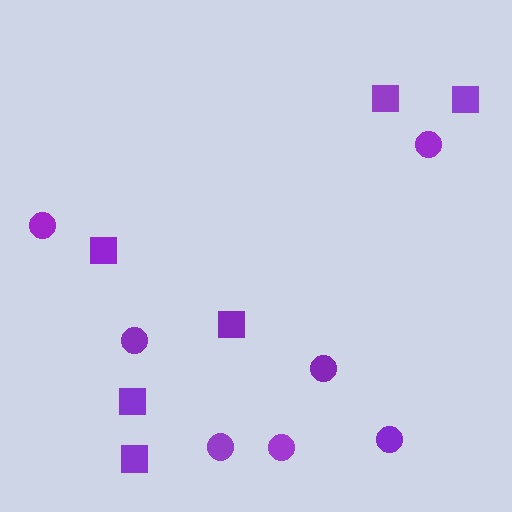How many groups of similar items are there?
There are 2 groups: one group of circles (7) and one group of squares (6).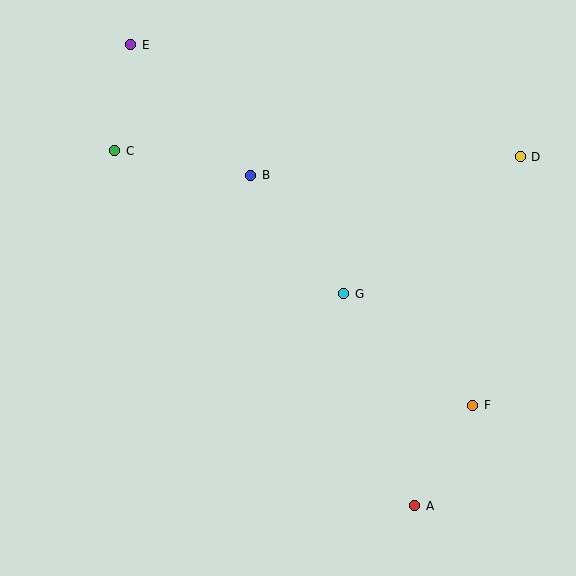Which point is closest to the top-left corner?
Point E is closest to the top-left corner.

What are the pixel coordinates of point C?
Point C is at (115, 151).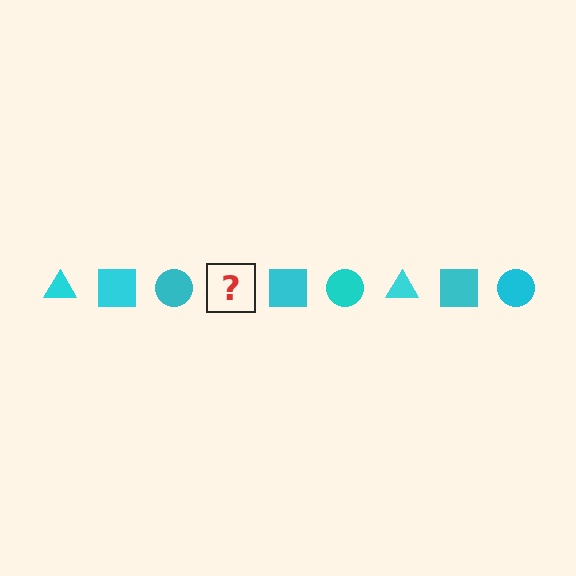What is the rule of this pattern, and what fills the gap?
The rule is that the pattern cycles through triangle, square, circle shapes in cyan. The gap should be filled with a cyan triangle.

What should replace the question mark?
The question mark should be replaced with a cyan triangle.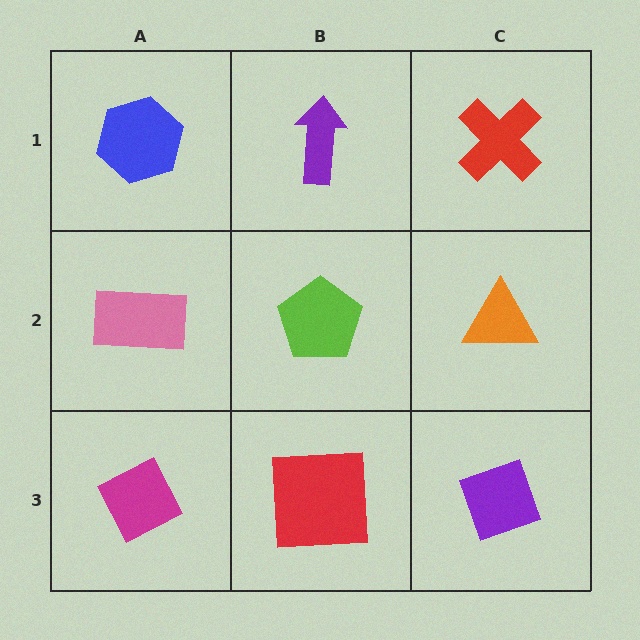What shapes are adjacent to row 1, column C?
An orange triangle (row 2, column C), a purple arrow (row 1, column B).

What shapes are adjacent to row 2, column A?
A blue hexagon (row 1, column A), a magenta diamond (row 3, column A), a lime pentagon (row 2, column B).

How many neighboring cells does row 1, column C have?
2.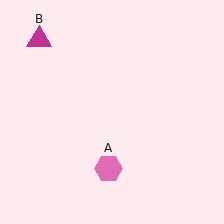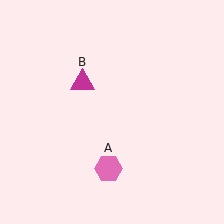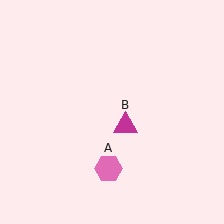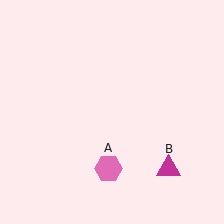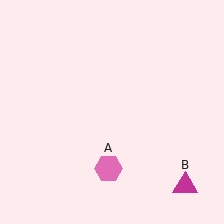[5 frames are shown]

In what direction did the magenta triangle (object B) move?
The magenta triangle (object B) moved down and to the right.